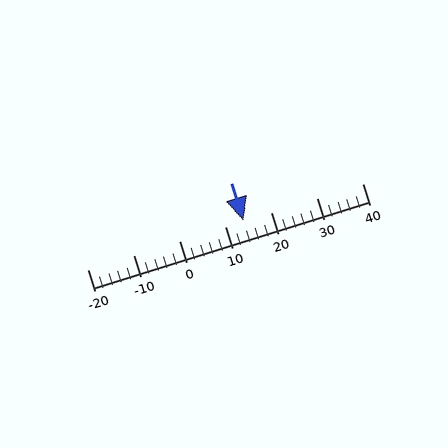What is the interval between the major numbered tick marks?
The major tick marks are spaced 10 units apart.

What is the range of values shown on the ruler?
The ruler shows values from -20 to 40.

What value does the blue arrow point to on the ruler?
The blue arrow points to approximately 14.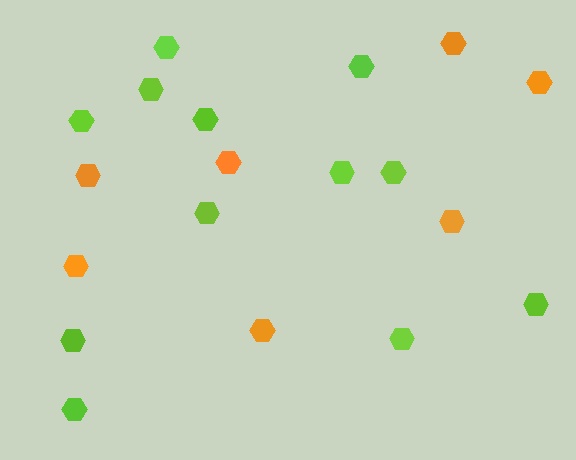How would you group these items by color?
There are 2 groups: one group of orange hexagons (7) and one group of lime hexagons (12).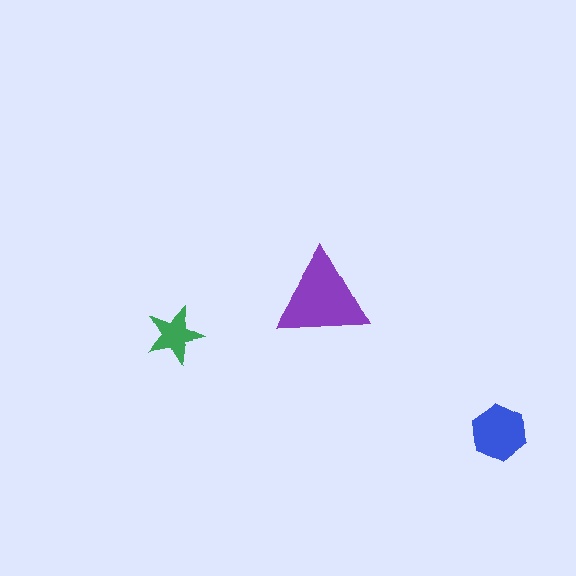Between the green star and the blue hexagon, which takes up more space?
The blue hexagon.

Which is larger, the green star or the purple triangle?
The purple triangle.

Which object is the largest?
The purple triangle.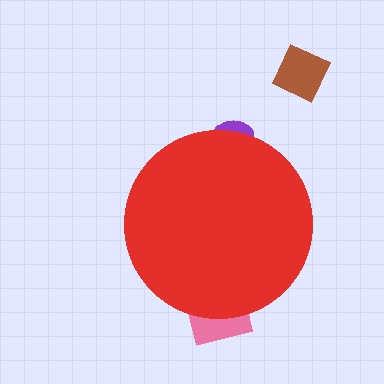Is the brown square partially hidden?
No, the brown square is fully visible.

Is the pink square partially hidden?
Yes, the pink square is partially hidden behind the red circle.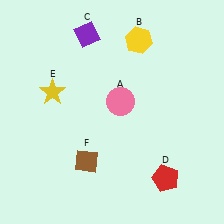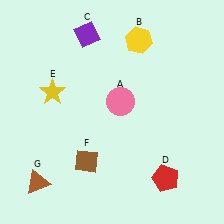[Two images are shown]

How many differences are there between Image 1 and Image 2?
There is 1 difference between the two images.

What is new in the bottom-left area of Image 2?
A brown triangle (G) was added in the bottom-left area of Image 2.